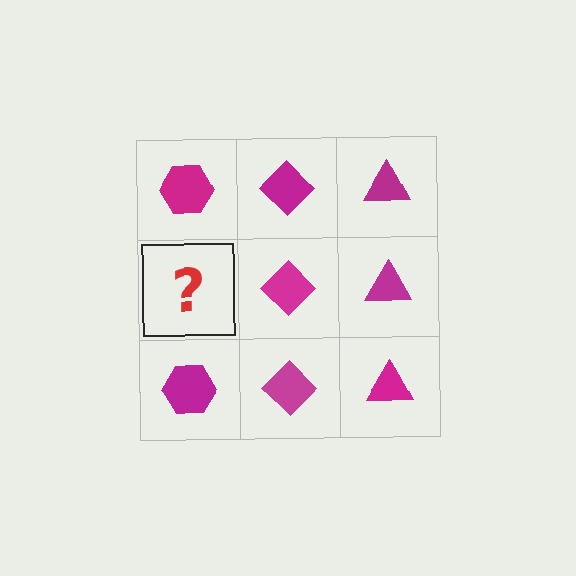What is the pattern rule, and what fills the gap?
The rule is that each column has a consistent shape. The gap should be filled with a magenta hexagon.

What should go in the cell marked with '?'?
The missing cell should contain a magenta hexagon.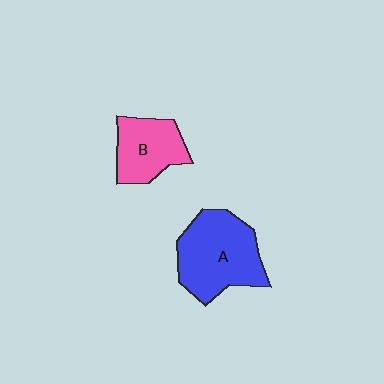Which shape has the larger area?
Shape A (blue).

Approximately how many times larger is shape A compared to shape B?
Approximately 1.5 times.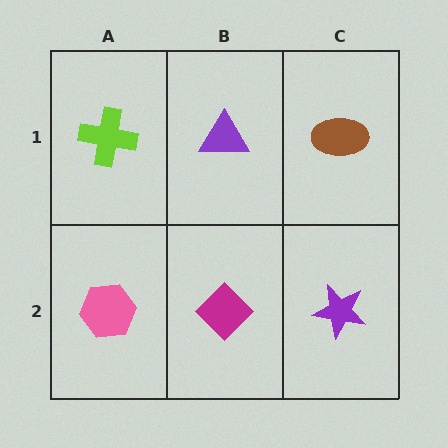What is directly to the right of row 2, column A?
A magenta diamond.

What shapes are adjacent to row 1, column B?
A magenta diamond (row 2, column B), a lime cross (row 1, column A), a brown ellipse (row 1, column C).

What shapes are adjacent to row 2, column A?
A lime cross (row 1, column A), a magenta diamond (row 2, column B).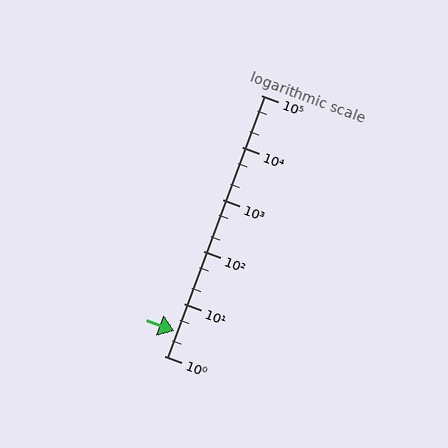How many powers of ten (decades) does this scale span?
The scale spans 5 decades, from 1 to 100000.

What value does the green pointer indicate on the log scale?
The pointer indicates approximately 3.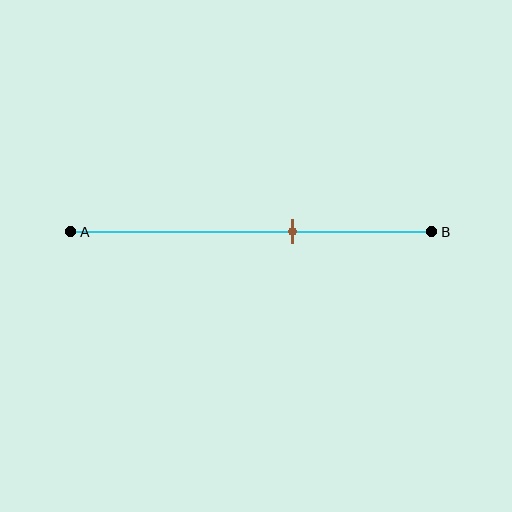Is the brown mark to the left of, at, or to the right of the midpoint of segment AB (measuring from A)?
The brown mark is to the right of the midpoint of segment AB.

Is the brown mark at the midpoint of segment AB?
No, the mark is at about 60% from A, not at the 50% midpoint.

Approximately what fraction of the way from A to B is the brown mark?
The brown mark is approximately 60% of the way from A to B.